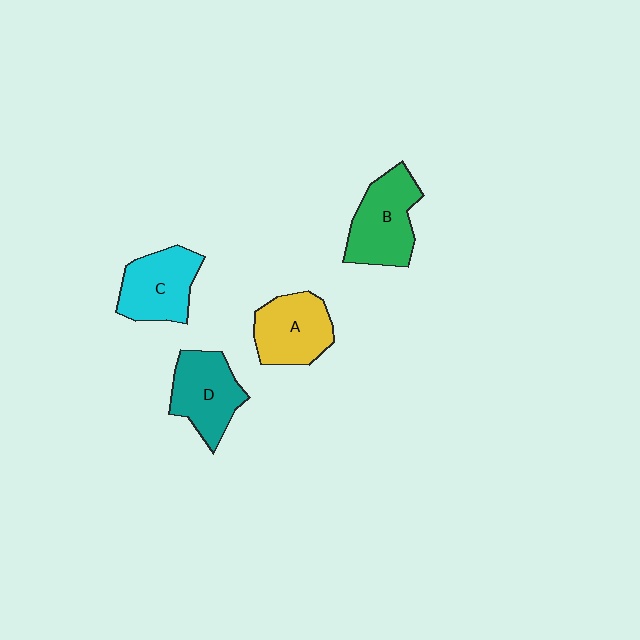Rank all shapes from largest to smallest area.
From largest to smallest: B (green), D (teal), C (cyan), A (yellow).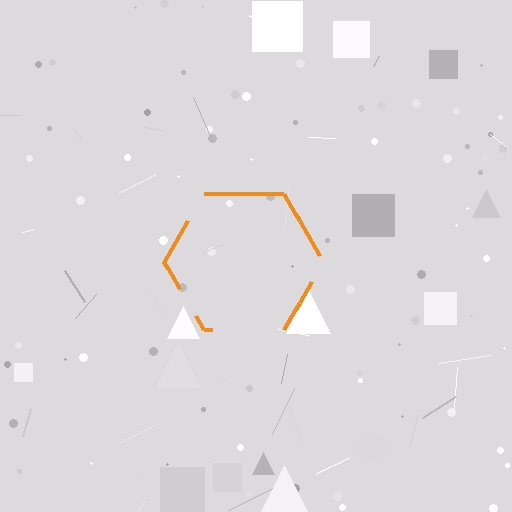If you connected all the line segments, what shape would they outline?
They would outline a hexagon.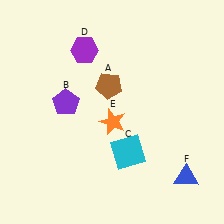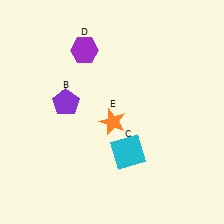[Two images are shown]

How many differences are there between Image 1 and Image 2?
There are 2 differences between the two images.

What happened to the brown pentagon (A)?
The brown pentagon (A) was removed in Image 2. It was in the top-left area of Image 1.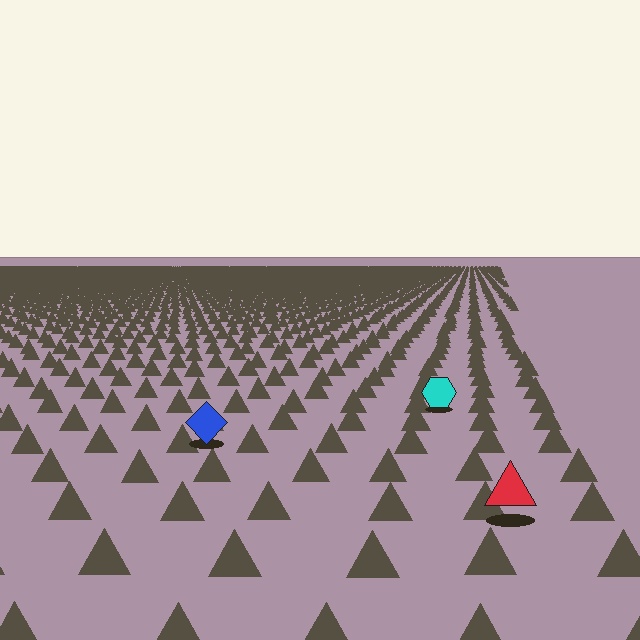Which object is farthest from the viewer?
The cyan hexagon is farthest from the viewer. It appears smaller and the ground texture around it is denser.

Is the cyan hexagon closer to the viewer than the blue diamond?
No. The blue diamond is closer — you can tell from the texture gradient: the ground texture is coarser near it.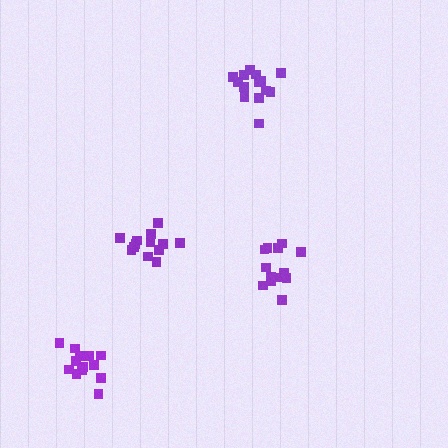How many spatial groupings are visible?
There are 4 spatial groupings.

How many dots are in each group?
Group 1: 14 dots, Group 2: 13 dots, Group 3: 13 dots, Group 4: 13 dots (53 total).